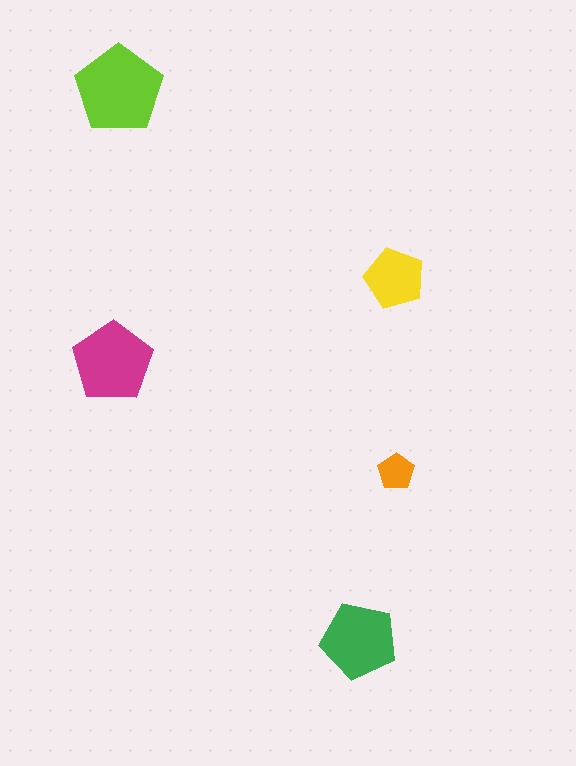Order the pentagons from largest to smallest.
the lime one, the magenta one, the green one, the yellow one, the orange one.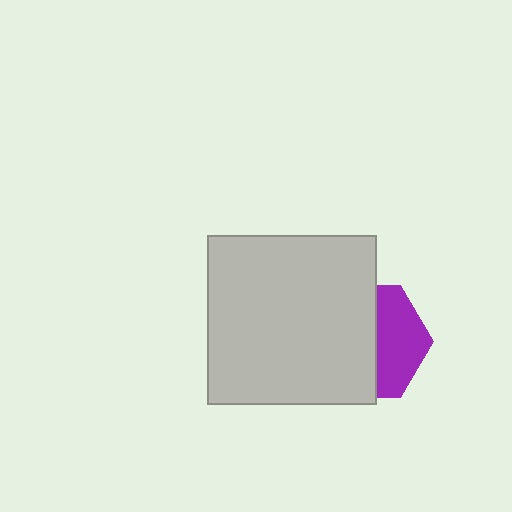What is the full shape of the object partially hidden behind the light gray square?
The partially hidden object is a purple hexagon.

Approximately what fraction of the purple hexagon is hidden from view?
Roughly 59% of the purple hexagon is hidden behind the light gray square.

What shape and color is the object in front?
The object in front is a light gray square.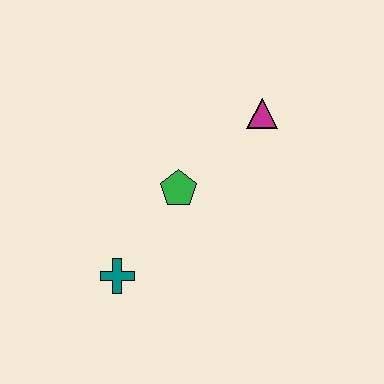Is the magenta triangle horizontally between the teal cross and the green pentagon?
No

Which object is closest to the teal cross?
The green pentagon is closest to the teal cross.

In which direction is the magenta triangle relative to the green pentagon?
The magenta triangle is to the right of the green pentagon.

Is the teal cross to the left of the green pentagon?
Yes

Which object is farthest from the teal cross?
The magenta triangle is farthest from the teal cross.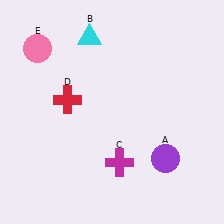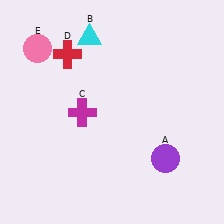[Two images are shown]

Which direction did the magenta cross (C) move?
The magenta cross (C) moved up.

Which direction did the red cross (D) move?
The red cross (D) moved up.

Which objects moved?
The objects that moved are: the magenta cross (C), the red cross (D).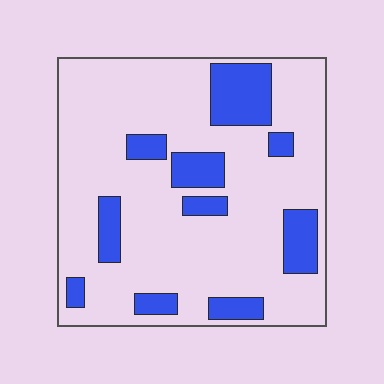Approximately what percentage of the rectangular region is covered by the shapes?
Approximately 20%.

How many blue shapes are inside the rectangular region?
10.